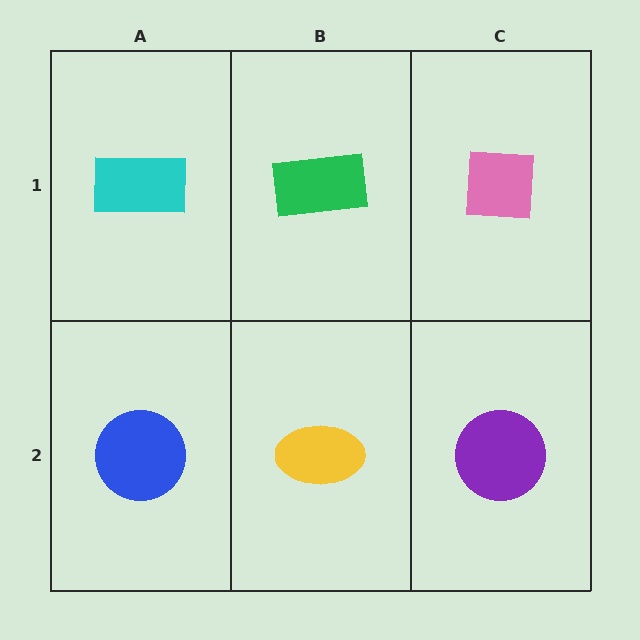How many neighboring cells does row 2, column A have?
2.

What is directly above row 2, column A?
A cyan rectangle.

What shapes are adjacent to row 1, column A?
A blue circle (row 2, column A), a green rectangle (row 1, column B).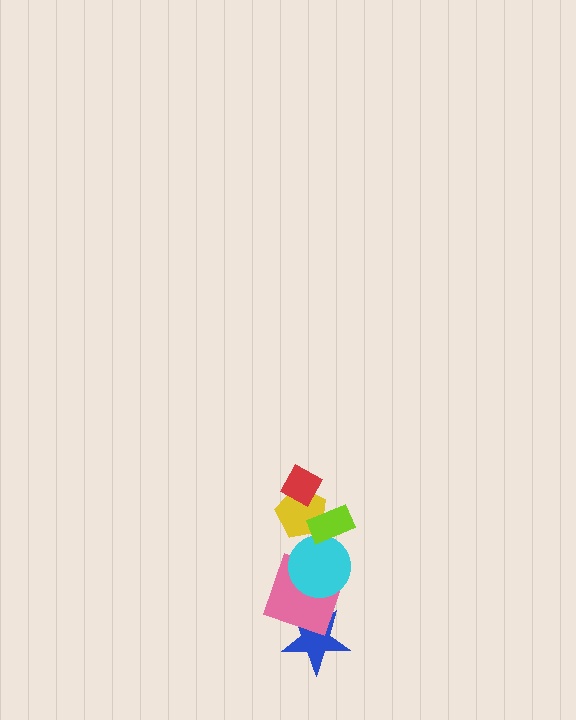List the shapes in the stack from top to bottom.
From top to bottom: the red diamond, the lime rectangle, the yellow pentagon, the cyan circle, the pink square, the blue star.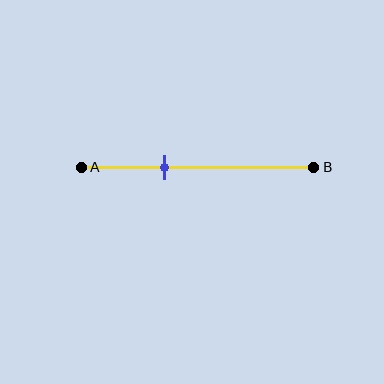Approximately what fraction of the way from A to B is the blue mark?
The blue mark is approximately 35% of the way from A to B.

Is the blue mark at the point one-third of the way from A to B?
Yes, the mark is approximately at the one-third point.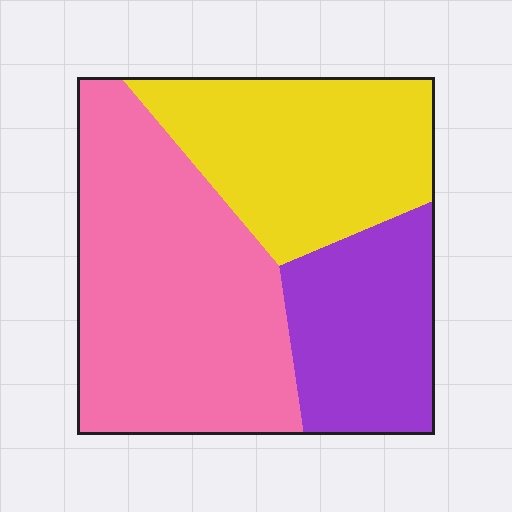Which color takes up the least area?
Purple, at roughly 25%.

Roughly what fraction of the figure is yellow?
Yellow covers around 30% of the figure.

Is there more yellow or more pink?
Pink.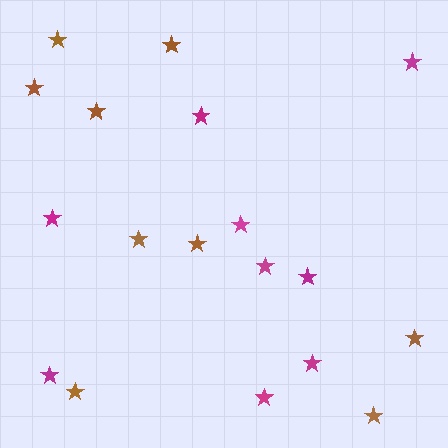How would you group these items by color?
There are 2 groups: one group of brown stars (9) and one group of magenta stars (9).